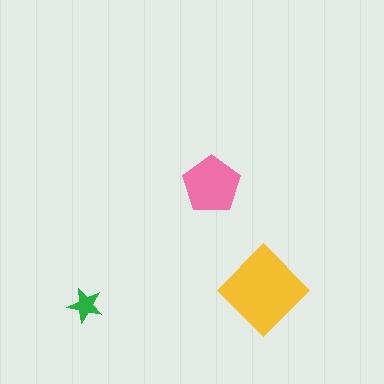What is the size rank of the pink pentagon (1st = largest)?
2nd.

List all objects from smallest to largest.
The green star, the pink pentagon, the yellow diamond.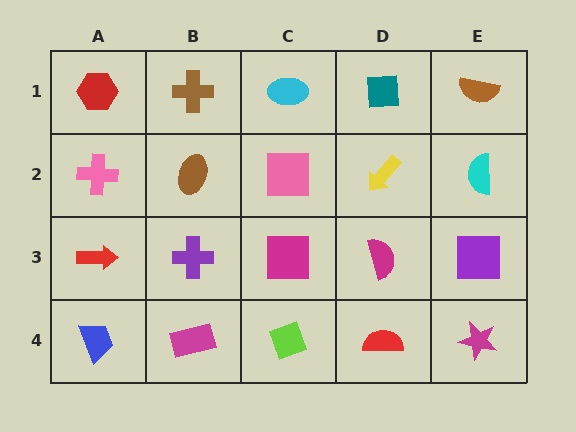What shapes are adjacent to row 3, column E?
A cyan semicircle (row 2, column E), a magenta star (row 4, column E), a magenta semicircle (row 3, column D).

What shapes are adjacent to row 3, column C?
A pink square (row 2, column C), a lime diamond (row 4, column C), a purple cross (row 3, column B), a magenta semicircle (row 3, column D).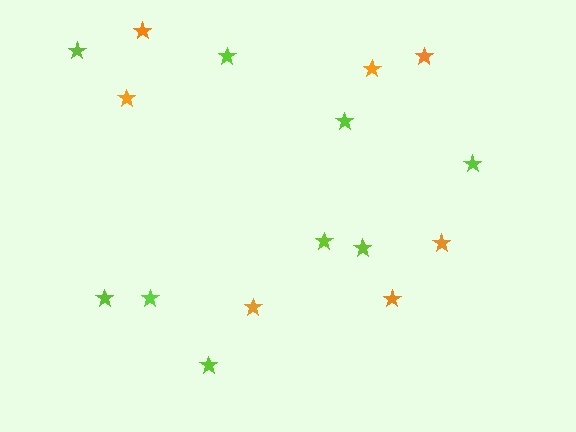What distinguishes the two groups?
There are 2 groups: one group of lime stars (9) and one group of orange stars (7).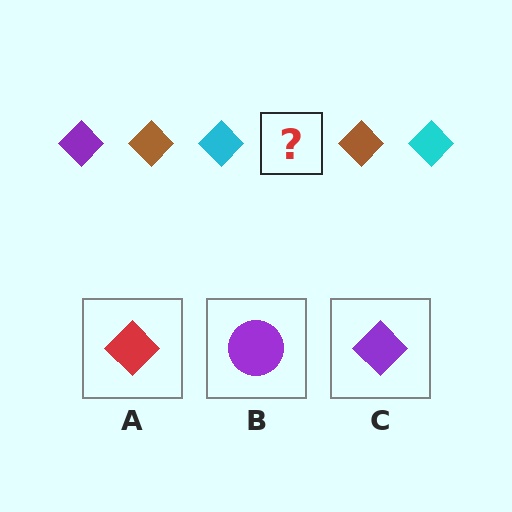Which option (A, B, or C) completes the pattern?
C.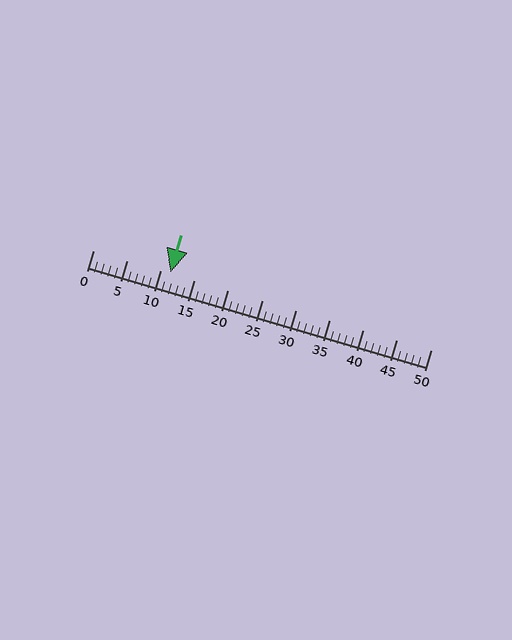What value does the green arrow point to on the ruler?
The green arrow points to approximately 12.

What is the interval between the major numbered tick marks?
The major tick marks are spaced 5 units apart.